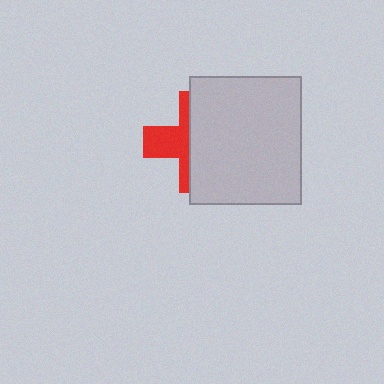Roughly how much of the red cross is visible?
A small part of it is visible (roughly 40%).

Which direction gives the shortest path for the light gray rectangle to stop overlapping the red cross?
Moving right gives the shortest separation.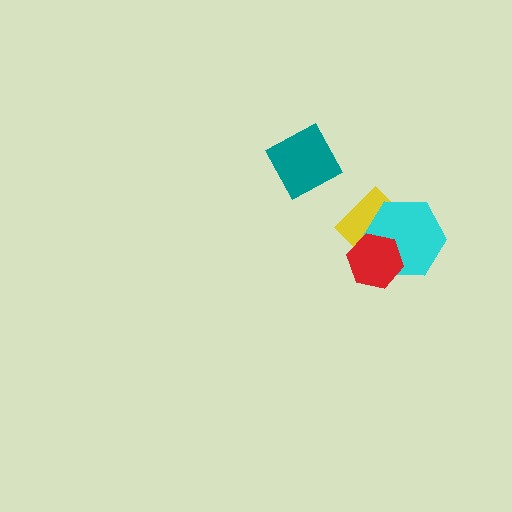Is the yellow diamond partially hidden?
Yes, it is partially covered by another shape.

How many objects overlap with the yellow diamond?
2 objects overlap with the yellow diamond.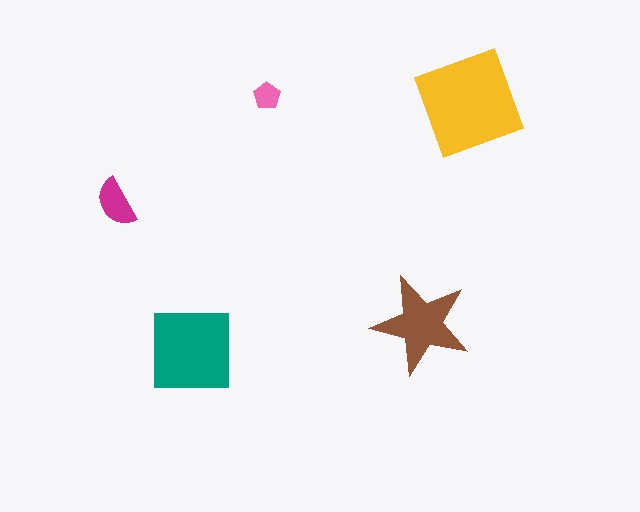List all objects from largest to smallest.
The yellow diamond, the teal square, the brown star, the magenta semicircle, the pink pentagon.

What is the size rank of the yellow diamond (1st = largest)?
1st.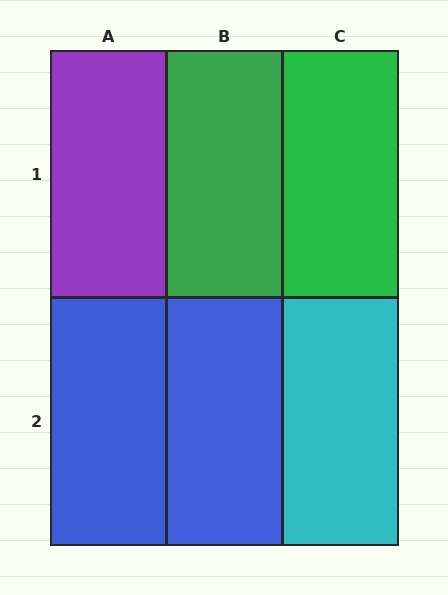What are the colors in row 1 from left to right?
Purple, green, green.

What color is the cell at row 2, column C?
Cyan.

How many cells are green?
2 cells are green.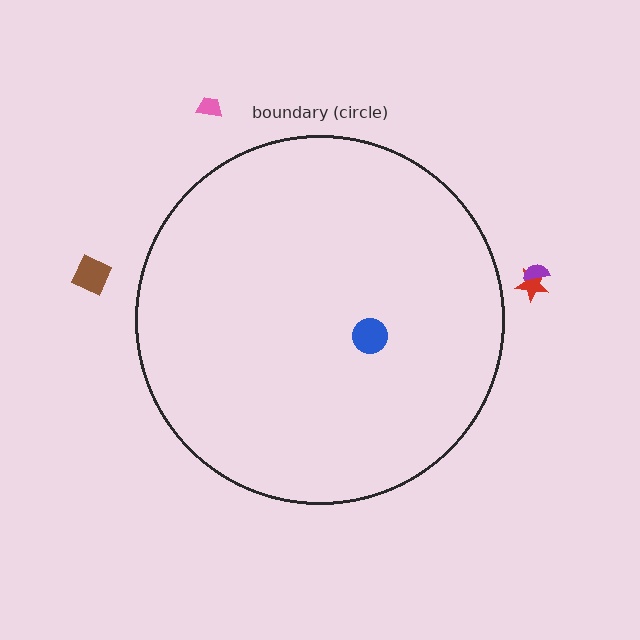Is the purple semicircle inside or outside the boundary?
Outside.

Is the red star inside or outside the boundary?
Outside.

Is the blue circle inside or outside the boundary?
Inside.